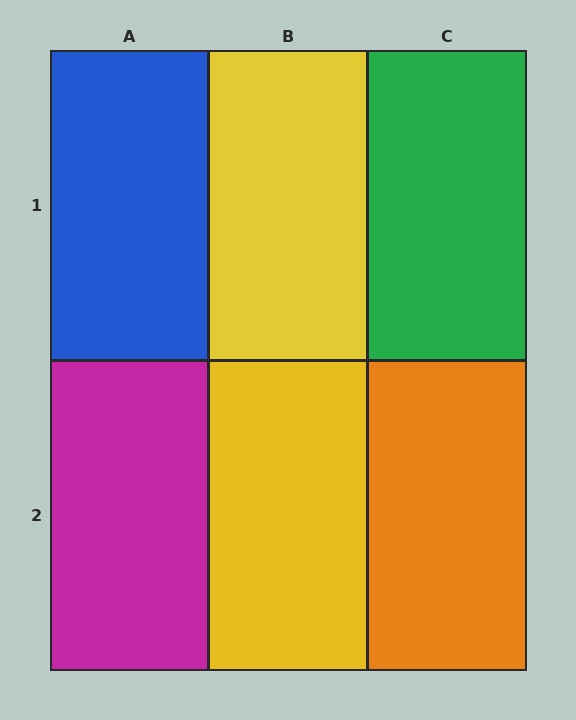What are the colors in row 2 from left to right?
Magenta, yellow, orange.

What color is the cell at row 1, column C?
Green.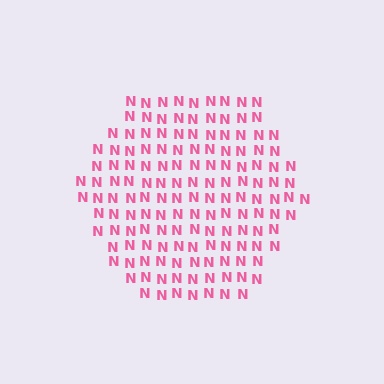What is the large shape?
The large shape is a hexagon.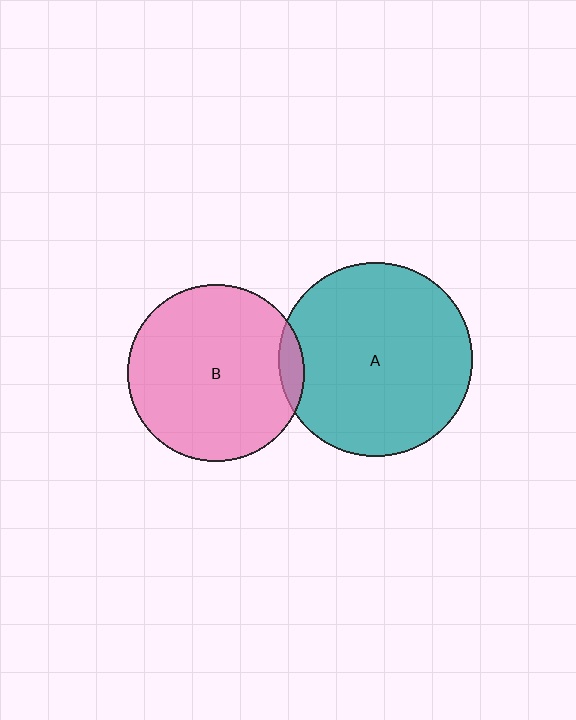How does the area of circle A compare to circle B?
Approximately 1.2 times.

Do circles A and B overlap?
Yes.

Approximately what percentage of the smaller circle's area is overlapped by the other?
Approximately 5%.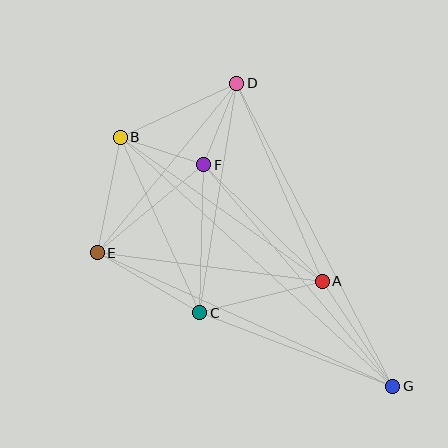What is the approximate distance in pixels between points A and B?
The distance between A and B is approximately 248 pixels.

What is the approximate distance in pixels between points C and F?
The distance between C and F is approximately 148 pixels.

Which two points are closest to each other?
Points D and F are closest to each other.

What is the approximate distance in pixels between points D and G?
The distance between D and G is approximately 341 pixels.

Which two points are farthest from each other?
Points B and G are farthest from each other.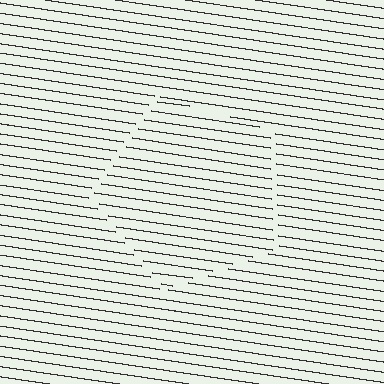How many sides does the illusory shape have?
5 sides — the line-ends trace a pentagon.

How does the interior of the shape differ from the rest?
The interior of the shape contains the same grating, shifted by half a period — the contour is defined by the phase discontinuity where line-ends from the inner and outer gratings abut.